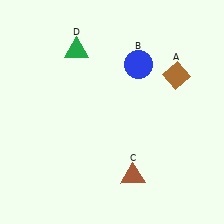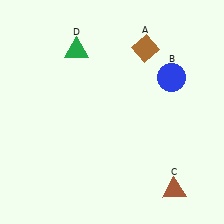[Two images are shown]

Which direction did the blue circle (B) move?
The blue circle (B) moved right.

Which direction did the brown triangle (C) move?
The brown triangle (C) moved right.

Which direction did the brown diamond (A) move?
The brown diamond (A) moved left.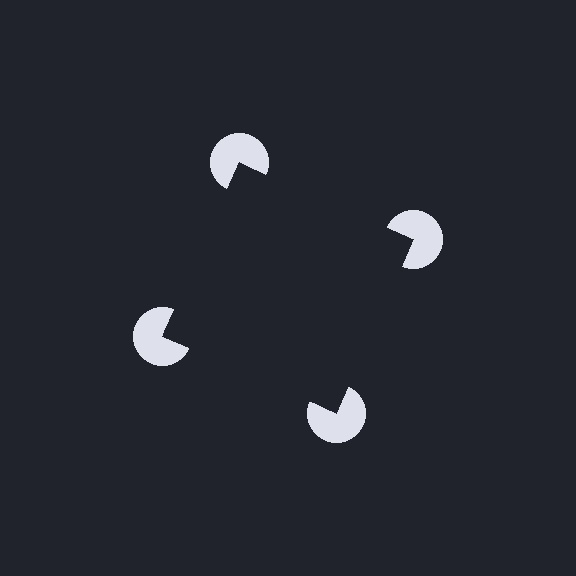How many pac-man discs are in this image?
There are 4 — one at each vertex of the illusory square.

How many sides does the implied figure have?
4 sides.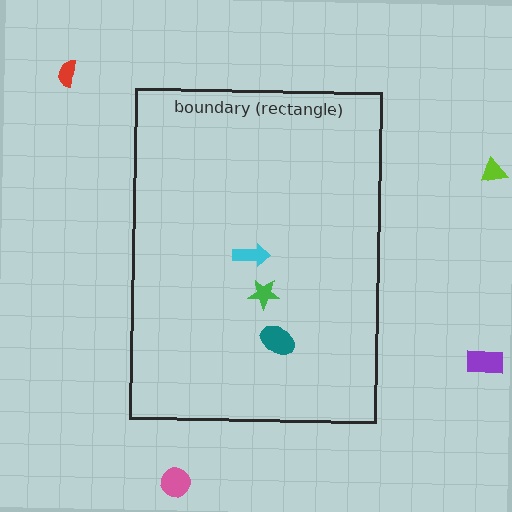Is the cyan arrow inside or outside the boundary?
Inside.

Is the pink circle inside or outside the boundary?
Outside.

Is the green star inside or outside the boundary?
Inside.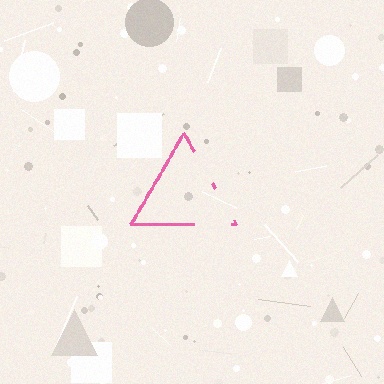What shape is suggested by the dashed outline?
The dashed outline suggests a triangle.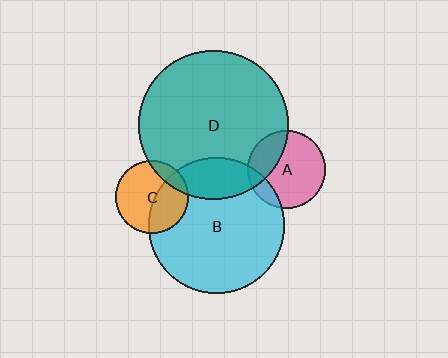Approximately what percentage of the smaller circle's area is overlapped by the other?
Approximately 40%.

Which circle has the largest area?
Circle D (teal).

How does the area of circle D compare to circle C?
Approximately 4.2 times.